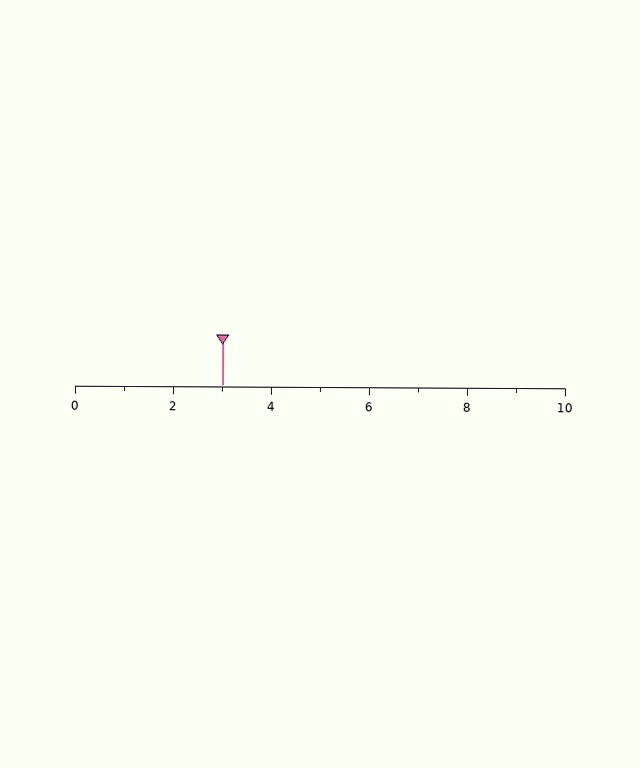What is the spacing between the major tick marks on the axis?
The major ticks are spaced 2 apart.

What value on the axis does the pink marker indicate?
The marker indicates approximately 3.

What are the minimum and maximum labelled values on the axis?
The axis runs from 0 to 10.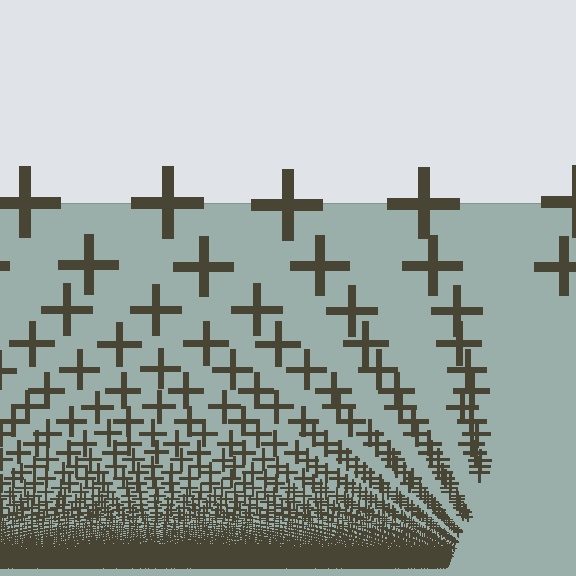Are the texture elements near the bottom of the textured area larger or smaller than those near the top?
Smaller. The gradient is inverted — elements near the bottom are smaller and denser.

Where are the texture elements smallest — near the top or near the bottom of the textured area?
Near the bottom.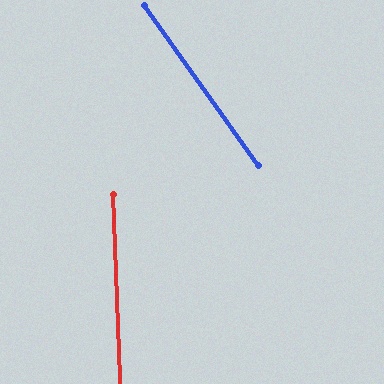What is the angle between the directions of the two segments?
Approximately 33 degrees.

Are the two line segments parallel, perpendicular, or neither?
Neither parallel nor perpendicular — they differ by about 33°.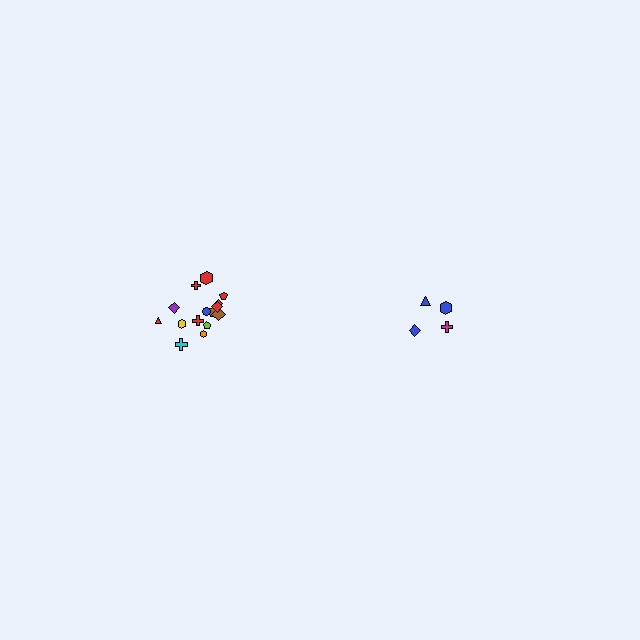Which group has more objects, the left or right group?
The left group.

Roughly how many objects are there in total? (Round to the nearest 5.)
Roughly 20 objects in total.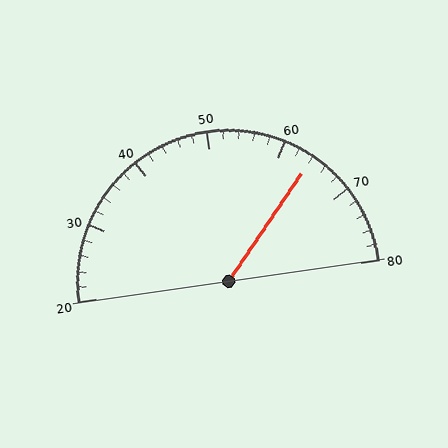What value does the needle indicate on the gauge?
The needle indicates approximately 64.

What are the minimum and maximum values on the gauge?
The gauge ranges from 20 to 80.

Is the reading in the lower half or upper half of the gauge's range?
The reading is in the upper half of the range (20 to 80).